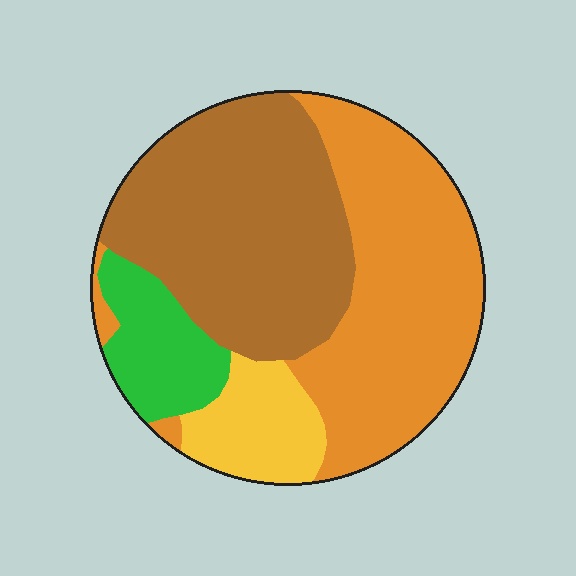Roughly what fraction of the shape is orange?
Orange takes up about two fifths (2/5) of the shape.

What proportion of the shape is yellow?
Yellow takes up about one tenth (1/10) of the shape.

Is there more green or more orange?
Orange.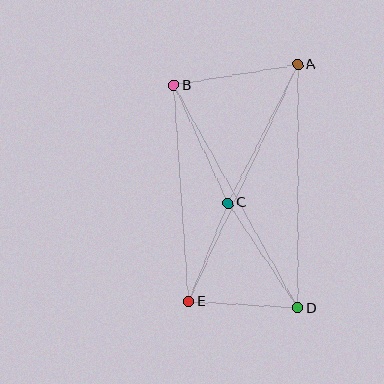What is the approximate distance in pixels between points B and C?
The distance between B and C is approximately 129 pixels.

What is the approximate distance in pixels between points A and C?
The distance between A and C is approximately 155 pixels.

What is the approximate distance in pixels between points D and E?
The distance between D and E is approximately 109 pixels.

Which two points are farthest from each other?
Points A and E are farthest from each other.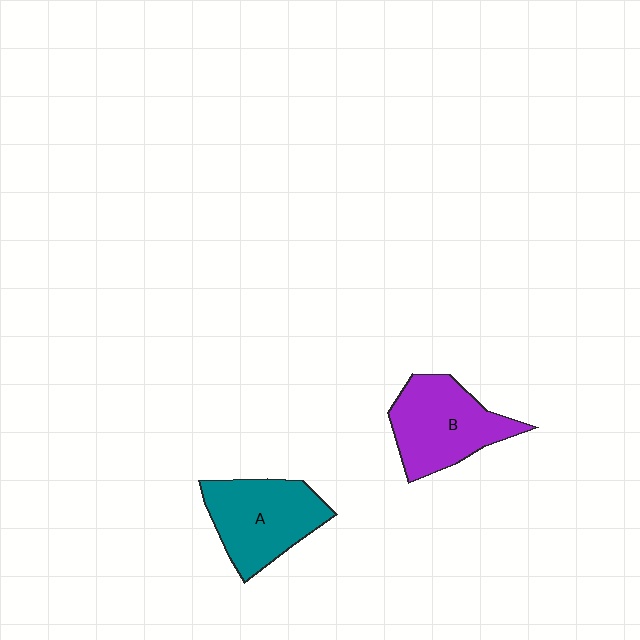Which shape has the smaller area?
Shape A (teal).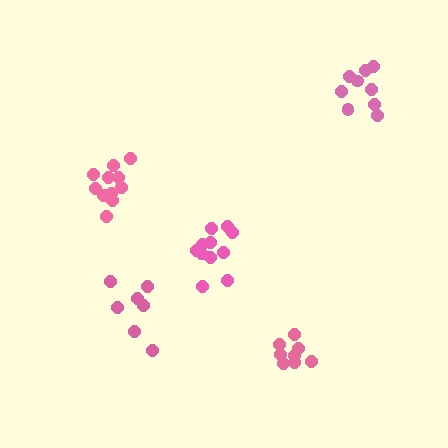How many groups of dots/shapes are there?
There are 5 groups.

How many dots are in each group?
Group 1: 9 dots, Group 2: 7 dots, Group 3: 12 dots, Group 4: 12 dots, Group 5: 8 dots (48 total).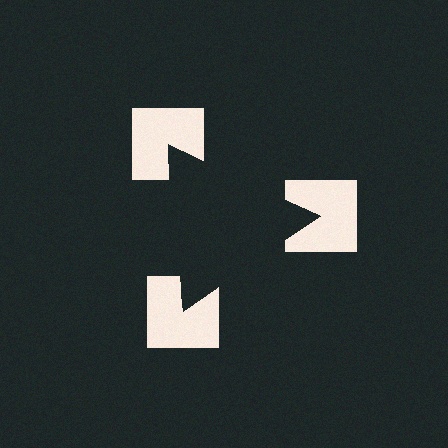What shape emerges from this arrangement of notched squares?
An illusory triangle — its edges are inferred from the aligned wedge cuts in the notched squares, not physically drawn.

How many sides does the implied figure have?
3 sides.